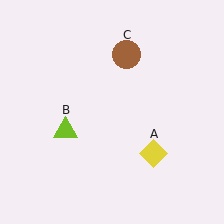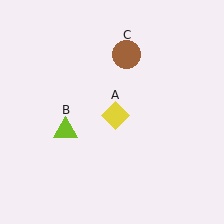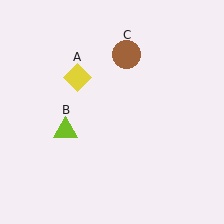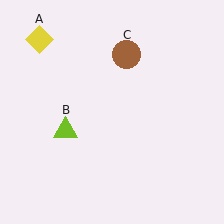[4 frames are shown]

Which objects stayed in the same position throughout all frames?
Lime triangle (object B) and brown circle (object C) remained stationary.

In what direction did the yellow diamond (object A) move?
The yellow diamond (object A) moved up and to the left.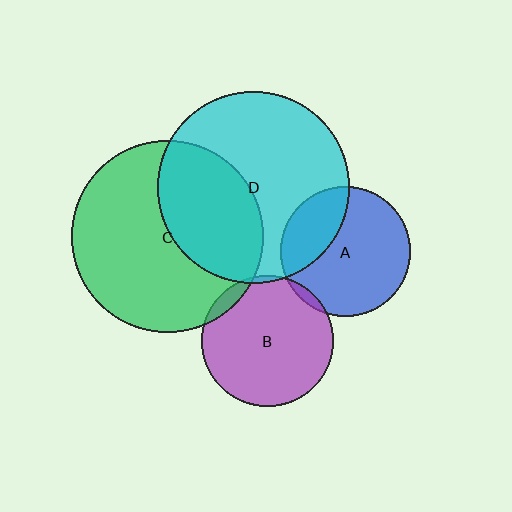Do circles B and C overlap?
Yes.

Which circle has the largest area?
Circle D (cyan).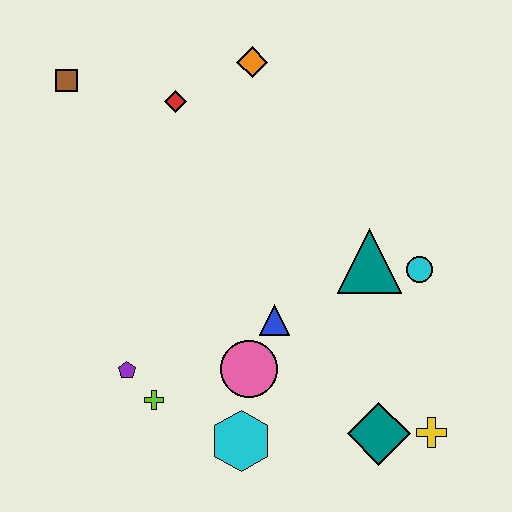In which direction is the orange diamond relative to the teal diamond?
The orange diamond is above the teal diamond.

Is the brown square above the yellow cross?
Yes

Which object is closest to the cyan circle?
The teal triangle is closest to the cyan circle.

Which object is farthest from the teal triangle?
The brown square is farthest from the teal triangle.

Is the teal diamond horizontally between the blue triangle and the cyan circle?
Yes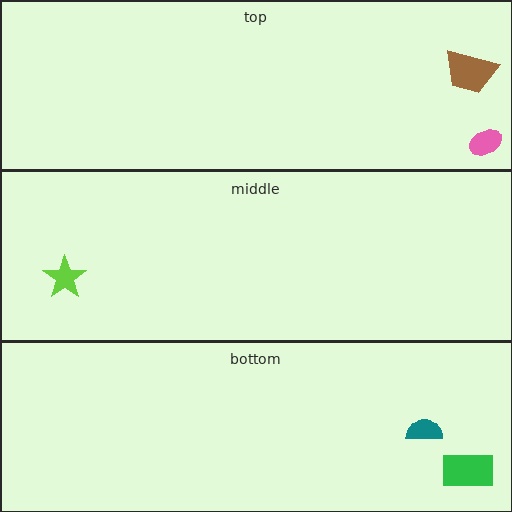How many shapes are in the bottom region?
2.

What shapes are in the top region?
The pink ellipse, the brown trapezoid.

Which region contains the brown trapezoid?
The top region.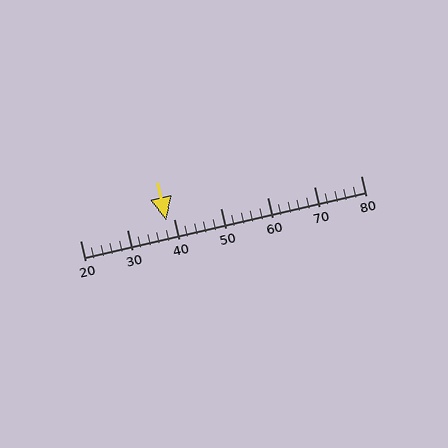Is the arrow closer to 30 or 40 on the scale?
The arrow is closer to 40.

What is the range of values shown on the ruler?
The ruler shows values from 20 to 80.